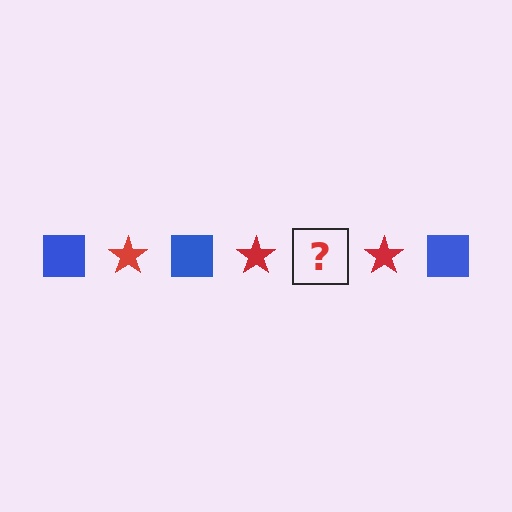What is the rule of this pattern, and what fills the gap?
The rule is that the pattern alternates between blue square and red star. The gap should be filled with a blue square.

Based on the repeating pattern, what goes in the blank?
The blank should be a blue square.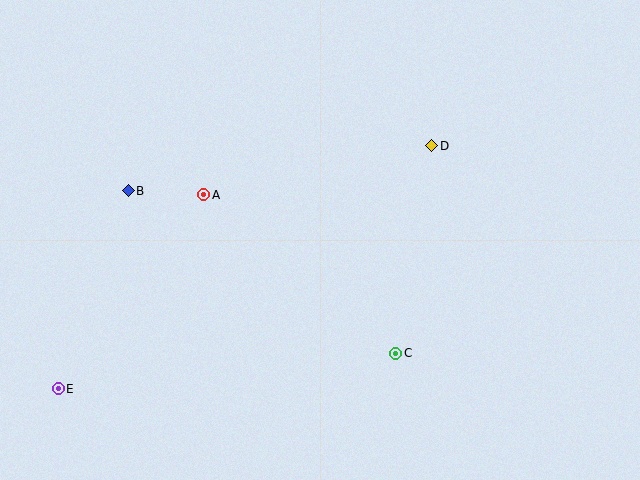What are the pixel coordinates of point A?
Point A is at (204, 195).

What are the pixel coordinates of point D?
Point D is at (432, 146).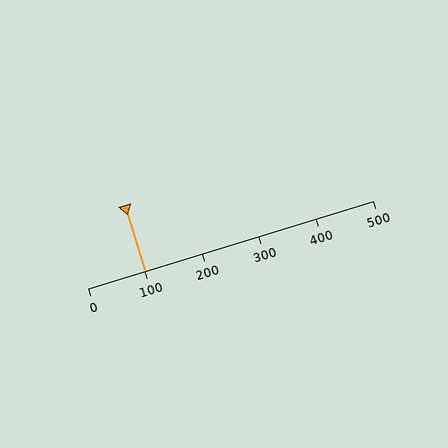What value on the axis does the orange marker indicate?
The marker indicates approximately 100.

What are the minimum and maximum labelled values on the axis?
The axis runs from 0 to 500.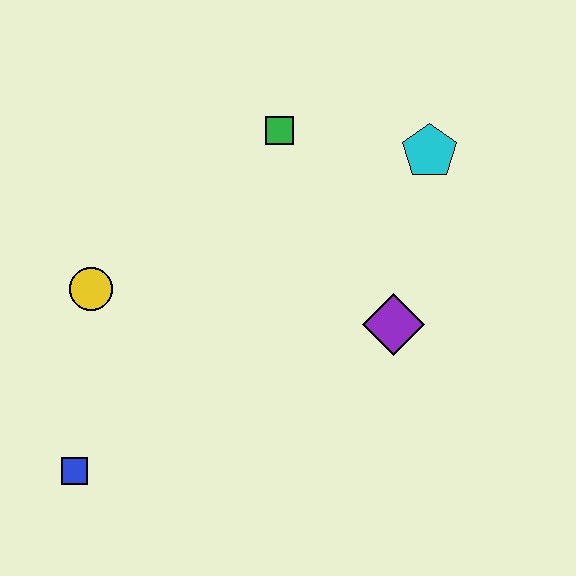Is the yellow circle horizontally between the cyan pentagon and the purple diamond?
No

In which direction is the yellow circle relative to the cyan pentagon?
The yellow circle is to the left of the cyan pentagon.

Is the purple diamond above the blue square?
Yes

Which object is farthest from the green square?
The blue square is farthest from the green square.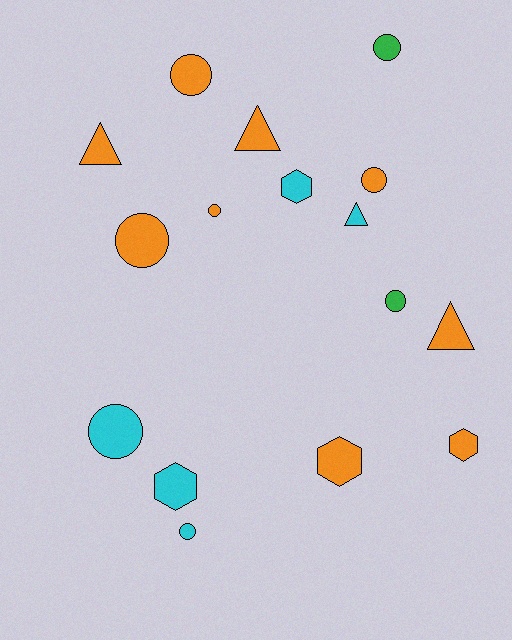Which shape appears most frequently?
Circle, with 8 objects.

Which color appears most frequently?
Orange, with 9 objects.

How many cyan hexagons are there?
There are 2 cyan hexagons.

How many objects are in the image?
There are 16 objects.